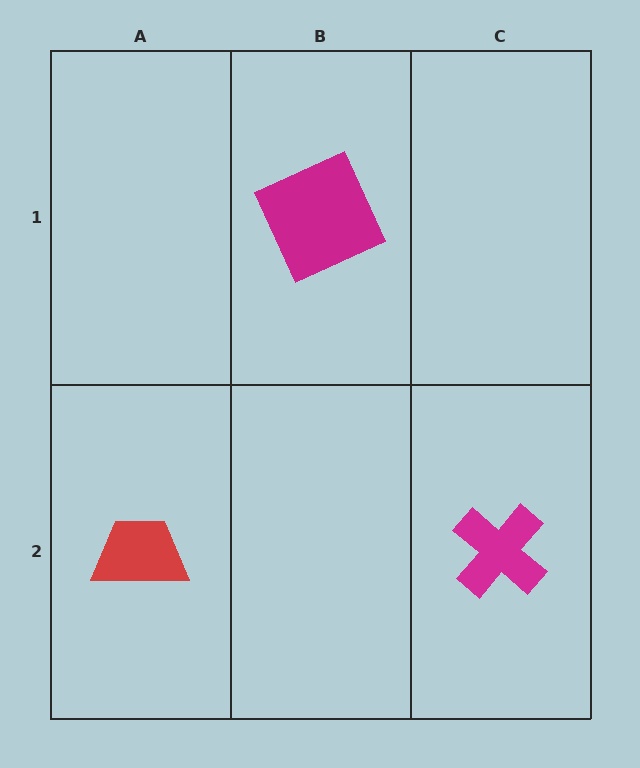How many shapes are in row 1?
1 shape.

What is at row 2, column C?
A magenta cross.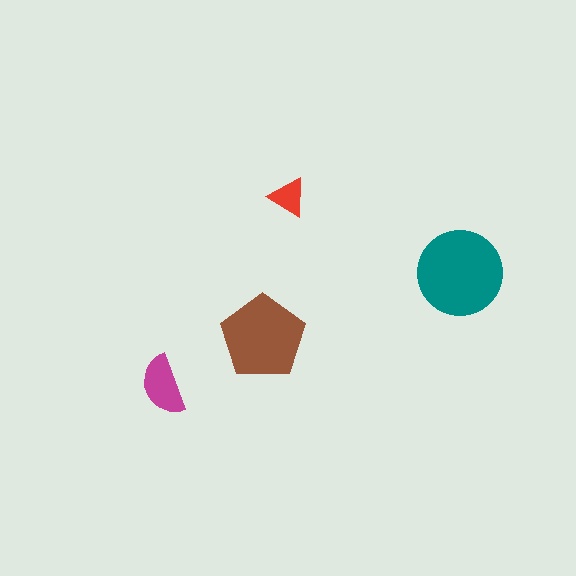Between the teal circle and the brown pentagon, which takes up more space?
The teal circle.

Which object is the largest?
The teal circle.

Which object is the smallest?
The red triangle.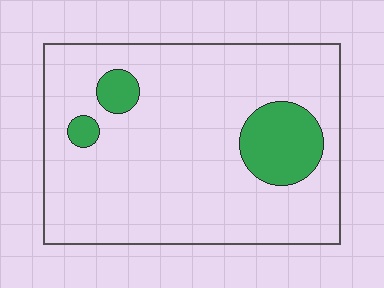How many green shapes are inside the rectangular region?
3.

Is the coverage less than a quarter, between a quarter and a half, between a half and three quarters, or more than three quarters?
Less than a quarter.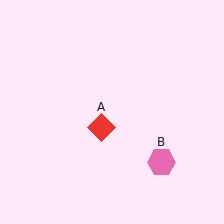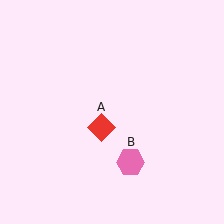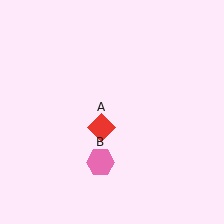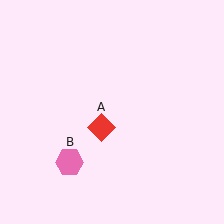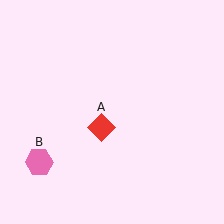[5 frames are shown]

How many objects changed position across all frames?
1 object changed position: pink hexagon (object B).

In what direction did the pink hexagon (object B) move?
The pink hexagon (object B) moved left.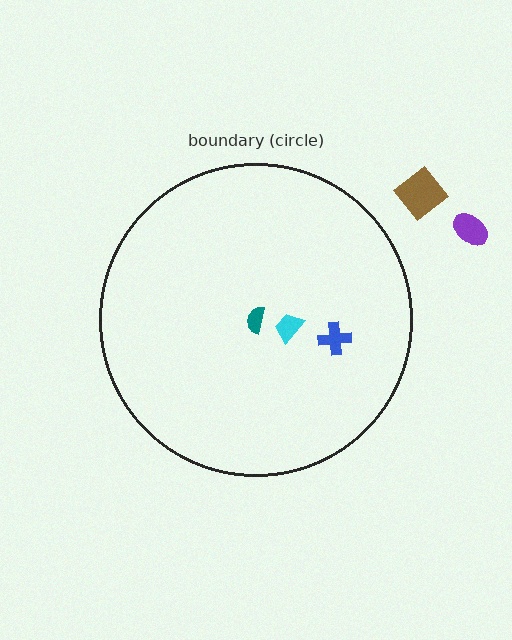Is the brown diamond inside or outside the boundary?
Outside.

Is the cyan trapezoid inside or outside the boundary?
Inside.